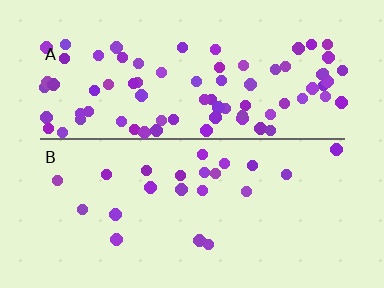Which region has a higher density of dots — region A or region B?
A (the top).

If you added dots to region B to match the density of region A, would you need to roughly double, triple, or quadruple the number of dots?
Approximately quadruple.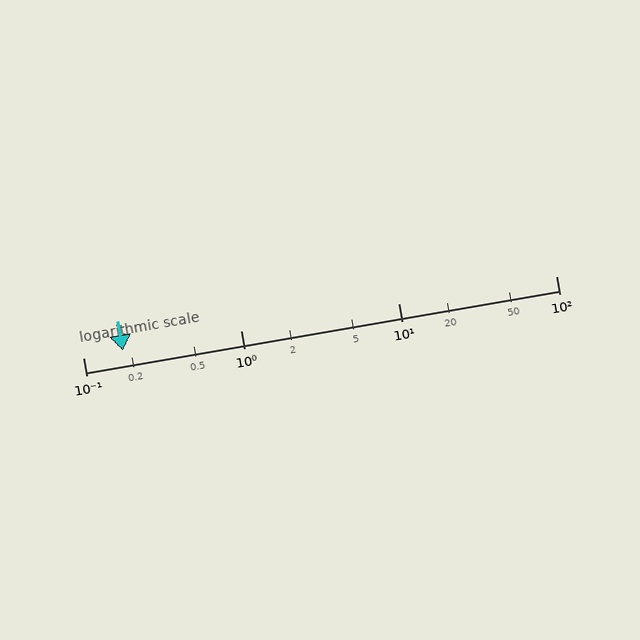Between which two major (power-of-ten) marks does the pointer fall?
The pointer is between 0.1 and 1.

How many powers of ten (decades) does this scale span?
The scale spans 3 decades, from 0.1 to 100.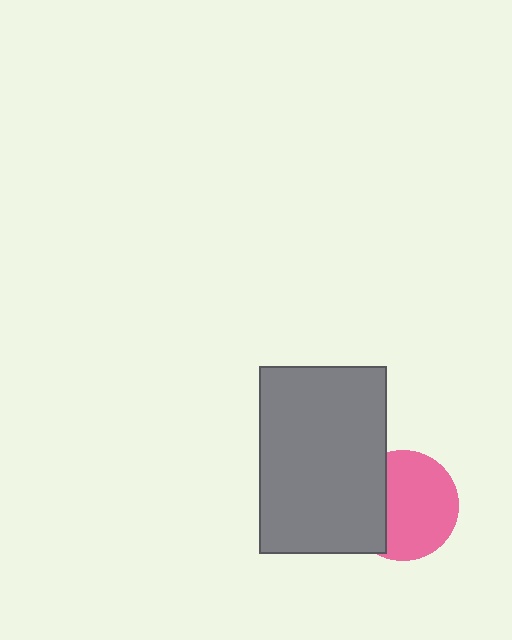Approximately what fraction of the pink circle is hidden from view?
Roughly 32% of the pink circle is hidden behind the gray rectangle.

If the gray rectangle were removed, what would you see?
You would see the complete pink circle.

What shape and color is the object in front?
The object in front is a gray rectangle.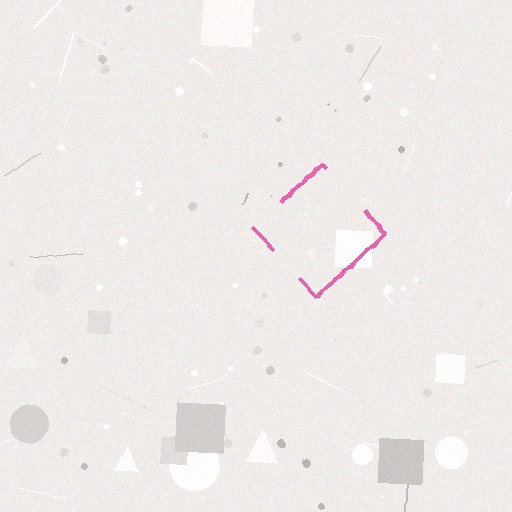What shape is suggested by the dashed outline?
The dashed outline suggests a diamond.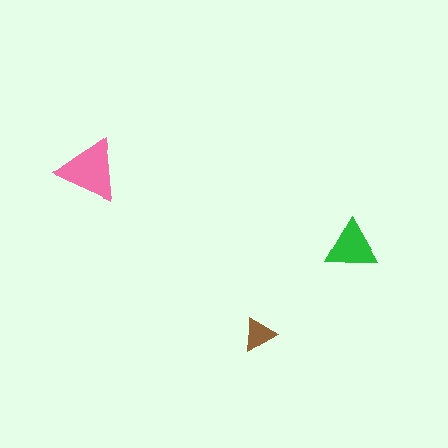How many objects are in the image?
There are 3 objects in the image.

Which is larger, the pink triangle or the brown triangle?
The pink one.